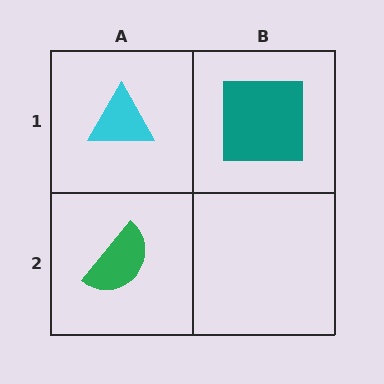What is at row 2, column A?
A green semicircle.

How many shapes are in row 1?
2 shapes.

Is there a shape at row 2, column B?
No, that cell is empty.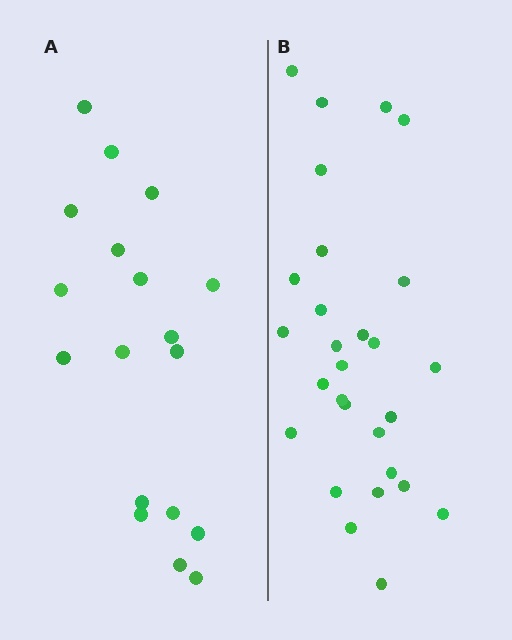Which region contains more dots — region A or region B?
Region B (the right region) has more dots.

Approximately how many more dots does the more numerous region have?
Region B has roughly 10 or so more dots than region A.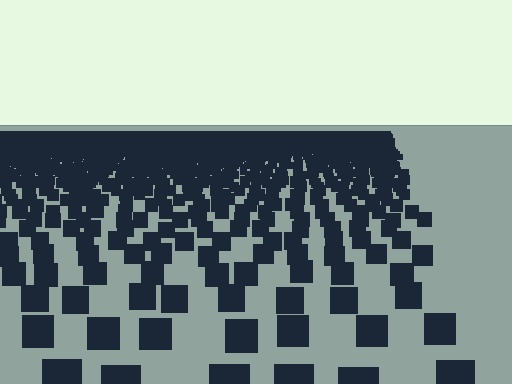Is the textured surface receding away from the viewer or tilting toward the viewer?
The surface is receding away from the viewer. Texture elements get smaller and denser toward the top.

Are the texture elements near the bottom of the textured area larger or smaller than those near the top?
Larger. Near the bottom, elements are closer to the viewer and appear at a bigger on-screen size.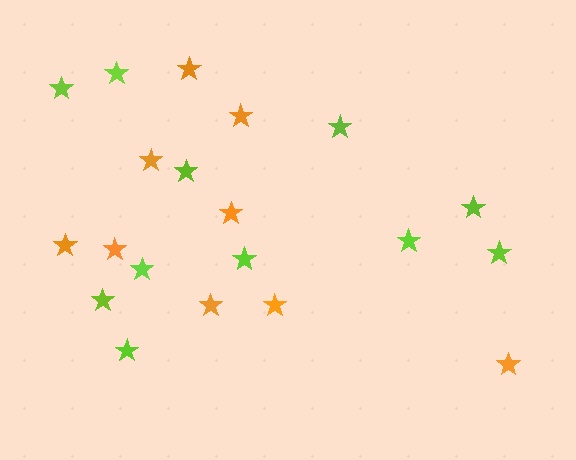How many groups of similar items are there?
There are 2 groups: one group of lime stars (11) and one group of orange stars (9).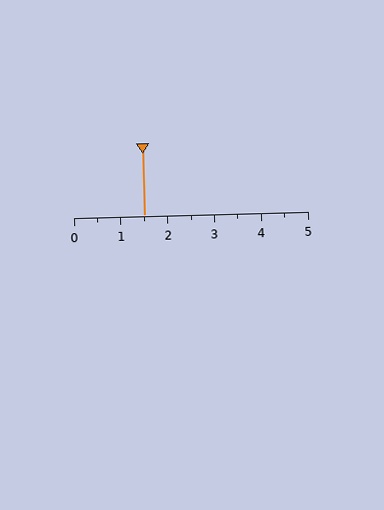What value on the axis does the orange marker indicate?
The marker indicates approximately 1.5.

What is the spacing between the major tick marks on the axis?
The major ticks are spaced 1 apart.